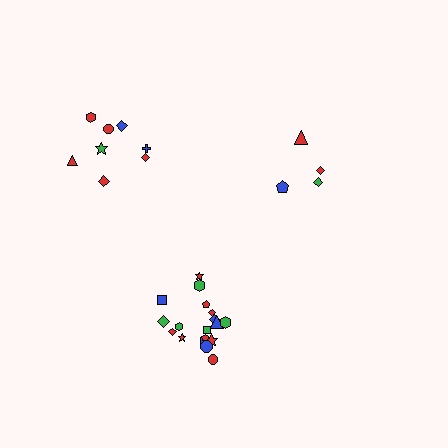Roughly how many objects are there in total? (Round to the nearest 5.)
Roughly 30 objects in total.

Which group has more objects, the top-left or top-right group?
The top-left group.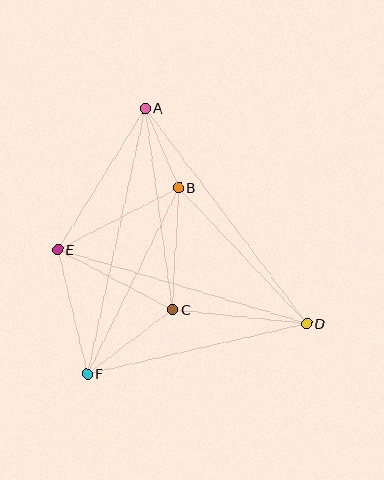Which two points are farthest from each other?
Points A and F are farthest from each other.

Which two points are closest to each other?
Points A and B are closest to each other.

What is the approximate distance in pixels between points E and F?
The distance between E and F is approximately 128 pixels.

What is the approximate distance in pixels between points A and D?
The distance between A and D is approximately 269 pixels.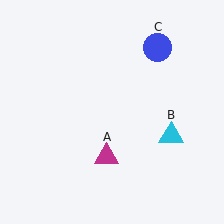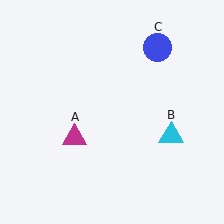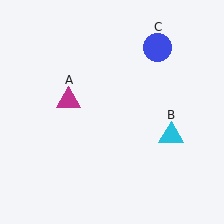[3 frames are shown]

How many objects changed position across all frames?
1 object changed position: magenta triangle (object A).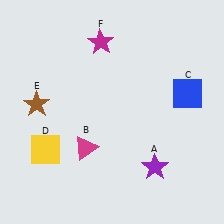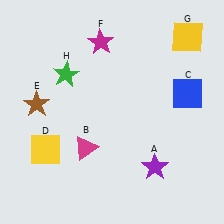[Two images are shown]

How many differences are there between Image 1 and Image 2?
There are 2 differences between the two images.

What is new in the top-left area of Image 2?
A green star (H) was added in the top-left area of Image 2.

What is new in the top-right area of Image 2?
A yellow square (G) was added in the top-right area of Image 2.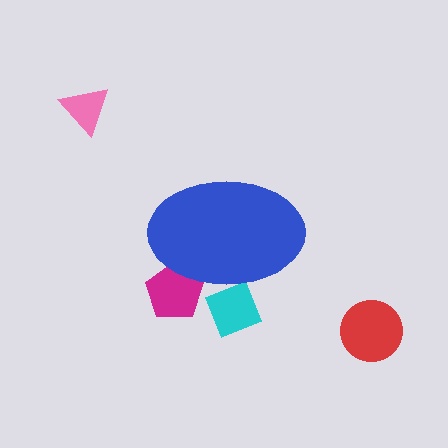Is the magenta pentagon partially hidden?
Yes, the magenta pentagon is partially hidden behind the blue ellipse.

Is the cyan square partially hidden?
Yes, the cyan square is partially hidden behind the blue ellipse.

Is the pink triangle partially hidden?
No, the pink triangle is fully visible.